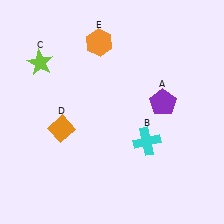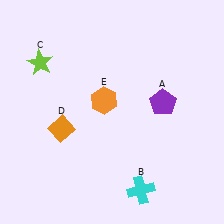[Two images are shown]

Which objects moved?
The objects that moved are: the cyan cross (B), the orange hexagon (E).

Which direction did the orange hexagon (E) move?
The orange hexagon (E) moved down.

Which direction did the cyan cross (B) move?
The cyan cross (B) moved down.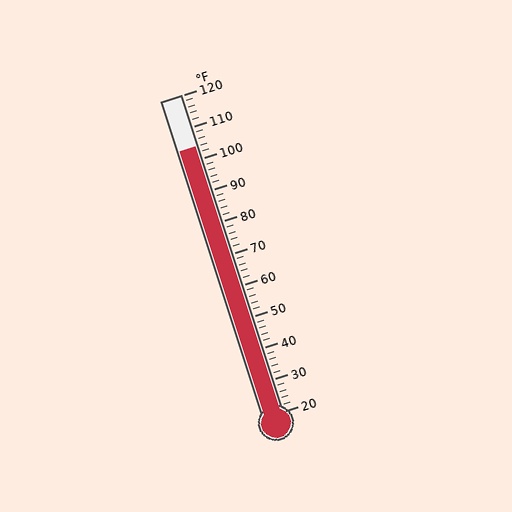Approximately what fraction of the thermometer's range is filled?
The thermometer is filled to approximately 85% of its range.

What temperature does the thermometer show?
The thermometer shows approximately 104°F.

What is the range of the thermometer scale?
The thermometer scale ranges from 20°F to 120°F.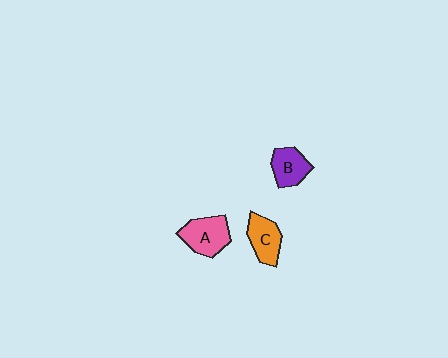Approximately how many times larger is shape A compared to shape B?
Approximately 1.3 times.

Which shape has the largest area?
Shape A (pink).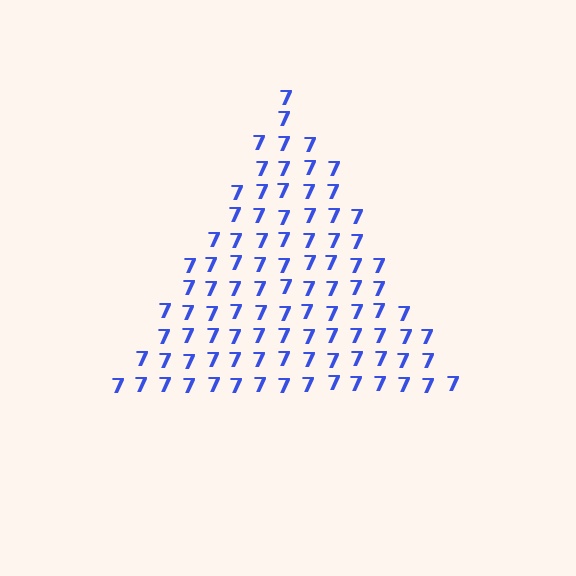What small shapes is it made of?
It is made of small digit 7's.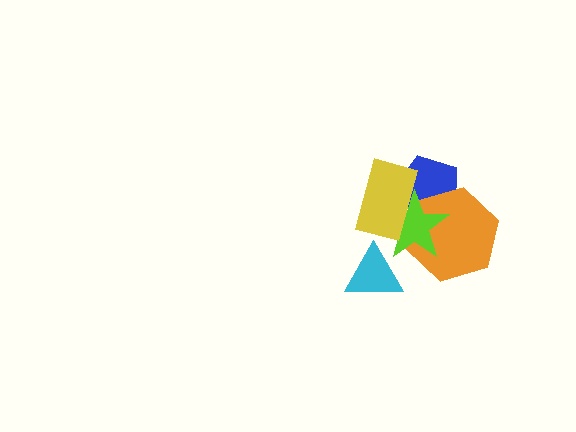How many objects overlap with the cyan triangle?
1 object overlaps with the cyan triangle.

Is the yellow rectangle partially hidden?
No, no other shape covers it.